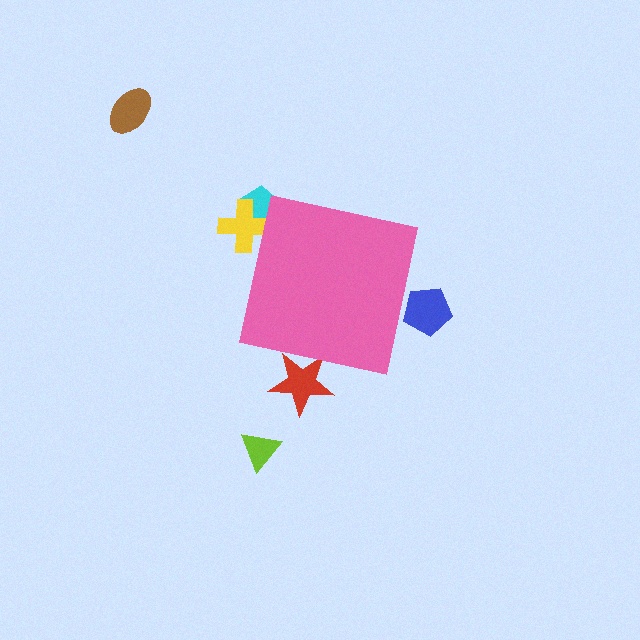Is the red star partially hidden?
Yes, the red star is partially hidden behind the pink square.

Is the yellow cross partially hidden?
Yes, the yellow cross is partially hidden behind the pink square.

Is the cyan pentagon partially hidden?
Yes, the cyan pentagon is partially hidden behind the pink square.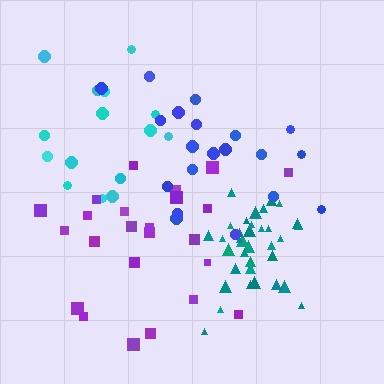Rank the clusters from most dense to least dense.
teal, cyan, purple, blue.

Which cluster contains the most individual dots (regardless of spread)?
Teal (35).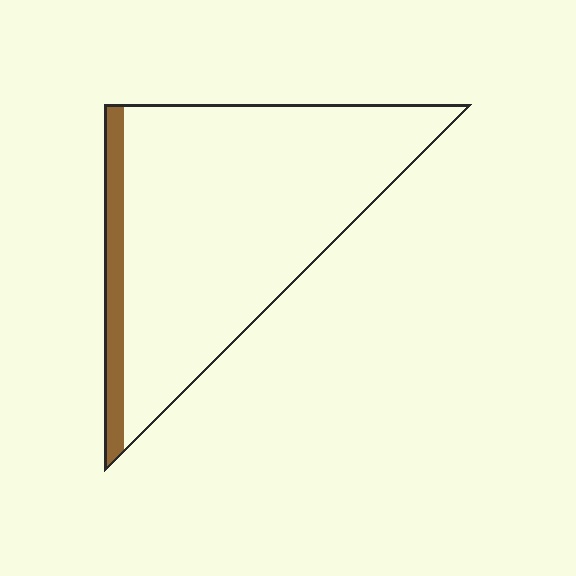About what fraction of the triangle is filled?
About one tenth (1/10).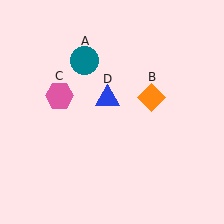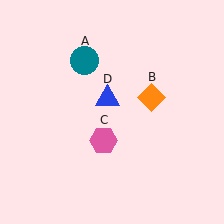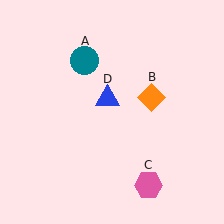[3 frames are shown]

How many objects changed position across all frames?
1 object changed position: pink hexagon (object C).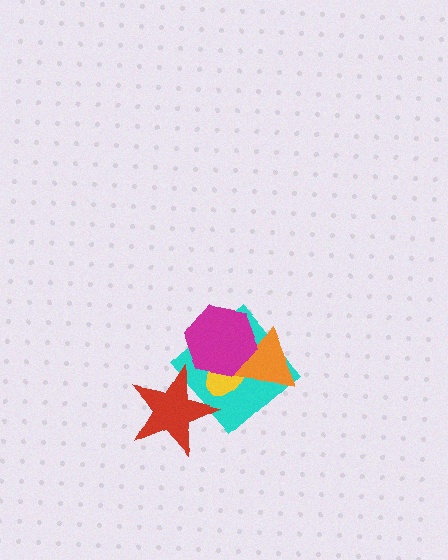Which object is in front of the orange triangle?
The magenta hexagon is in front of the orange triangle.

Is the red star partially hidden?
No, no other shape covers it.